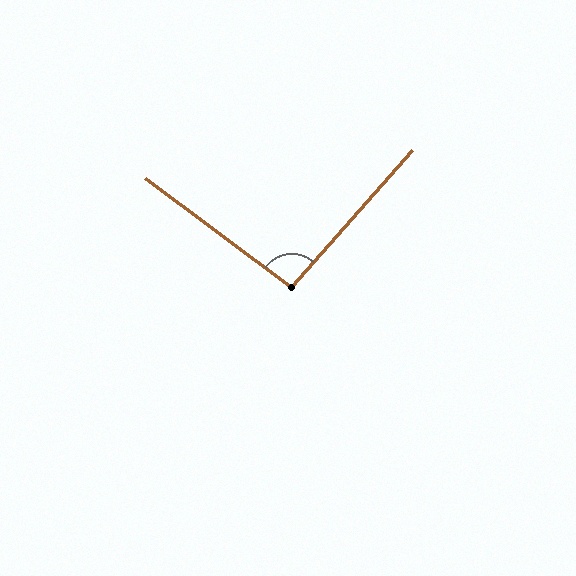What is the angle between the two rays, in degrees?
Approximately 95 degrees.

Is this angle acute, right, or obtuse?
It is approximately a right angle.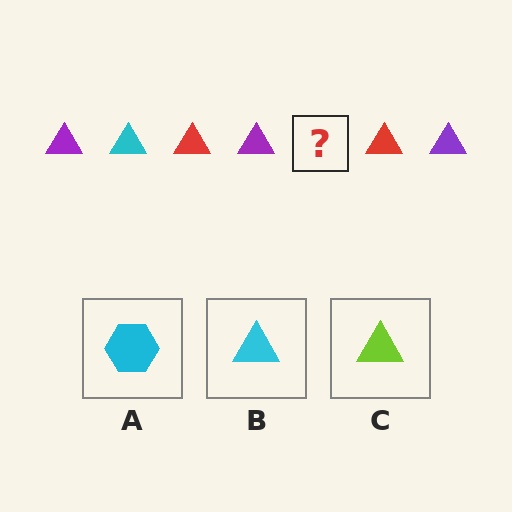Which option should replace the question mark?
Option B.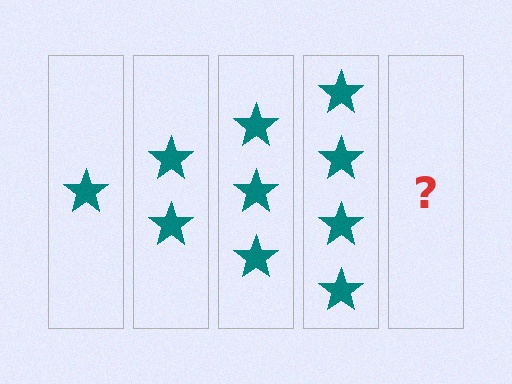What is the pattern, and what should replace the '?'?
The pattern is that each step adds one more star. The '?' should be 5 stars.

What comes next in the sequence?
The next element should be 5 stars.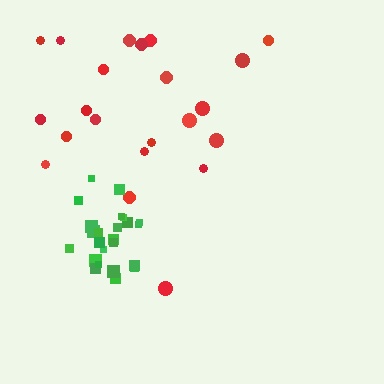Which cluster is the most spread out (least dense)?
Red.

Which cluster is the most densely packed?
Green.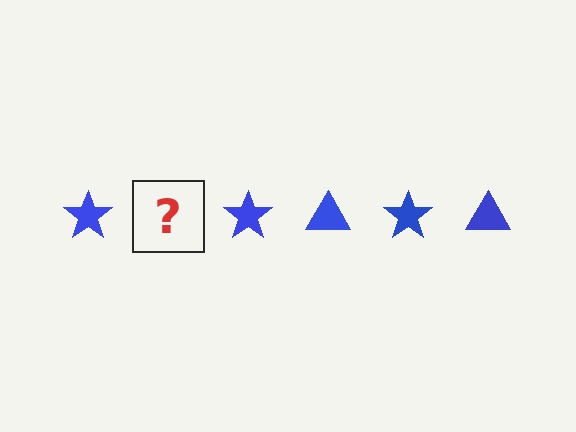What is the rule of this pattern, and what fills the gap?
The rule is that the pattern cycles through star, triangle shapes in blue. The gap should be filled with a blue triangle.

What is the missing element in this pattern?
The missing element is a blue triangle.